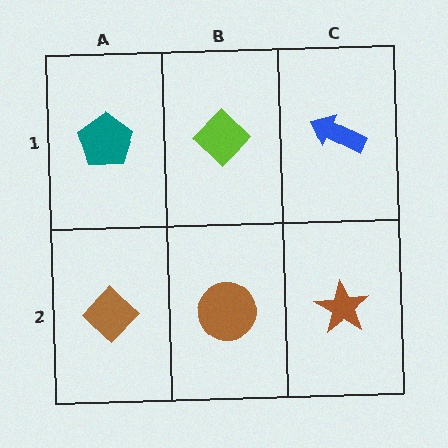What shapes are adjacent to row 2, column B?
A lime diamond (row 1, column B), a brown diamond (row 2, column A), a brown star (row 2, column C).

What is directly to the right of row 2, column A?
A brown circle.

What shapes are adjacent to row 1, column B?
A brown circle (row 2, column B), a teal pentagon (row 1, column A), a blue arrow (row 1, column C).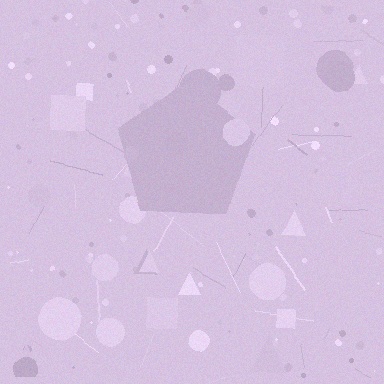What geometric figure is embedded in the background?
A pentagon is embedded in the background.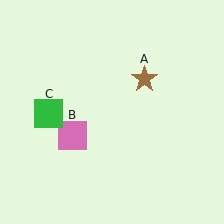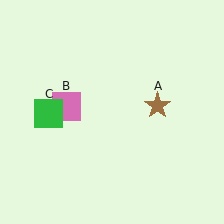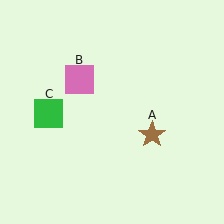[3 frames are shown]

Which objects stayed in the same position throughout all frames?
Green square (object C) remained stationary.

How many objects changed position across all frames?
2 objects changed position: brown star (object A), pink square (object B).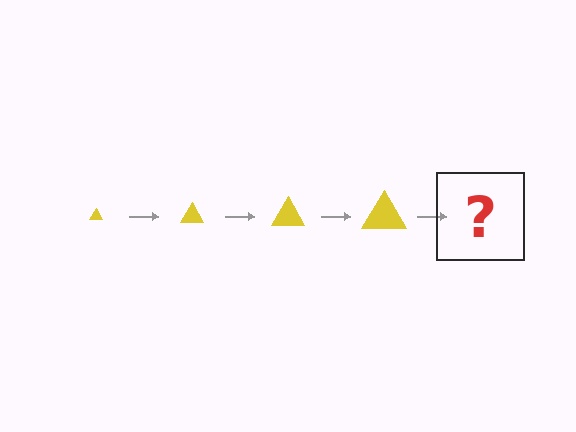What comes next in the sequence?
The next element should be a yellow triangle, larger than the previous one.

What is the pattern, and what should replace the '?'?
The pattern is that the triangle gets progressively larger each step. The '?' should be a yellow triangle, larger than the previous one.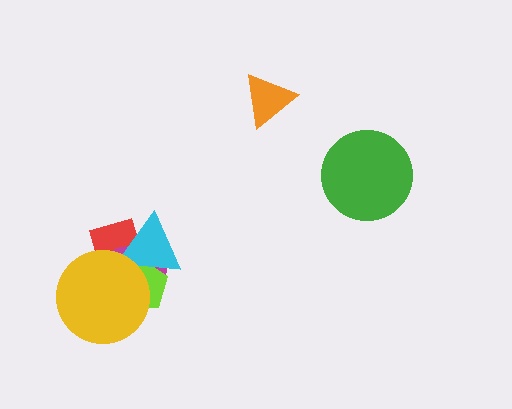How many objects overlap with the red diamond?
4 objects overlap with the red diamond.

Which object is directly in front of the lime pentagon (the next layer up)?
The cyan triangle is directly in front of the lime pentagon.